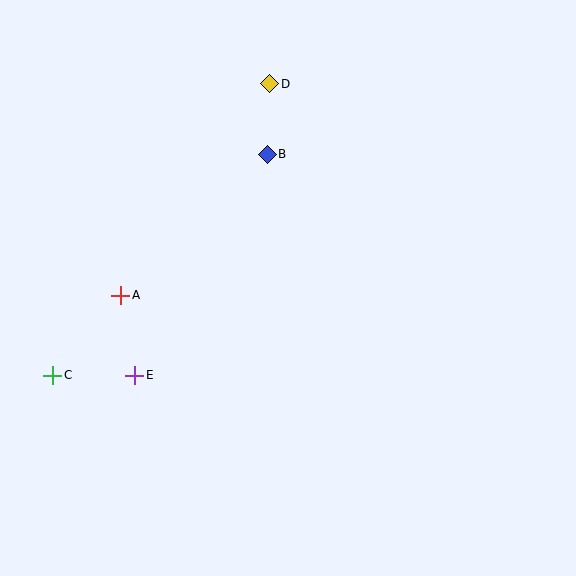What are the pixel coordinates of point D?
Point D is at (270, 84).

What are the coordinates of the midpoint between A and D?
The midpoint between A and D is at (195, 190).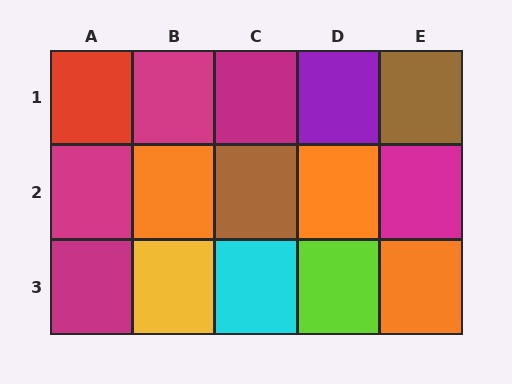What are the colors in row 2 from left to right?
Magenta, orange, brown, orange, magenta.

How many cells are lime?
1 cell is lime.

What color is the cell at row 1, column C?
Magenta.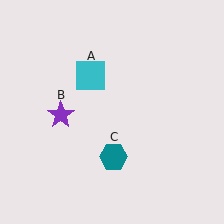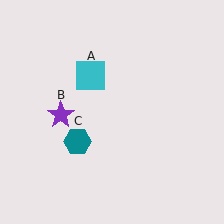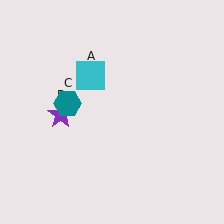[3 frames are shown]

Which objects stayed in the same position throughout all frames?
Cyan square (object A) and purple star (object B) remained stationary.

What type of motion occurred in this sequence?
The teal hexagon (object C) rotated clockwise around the center of the scene.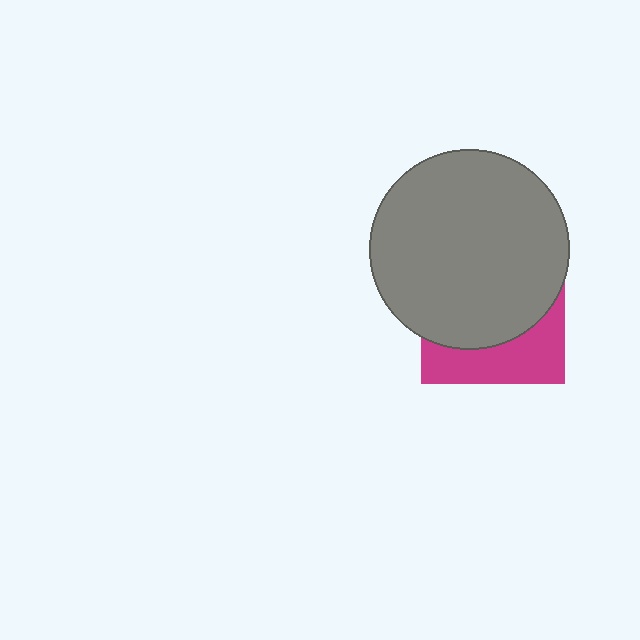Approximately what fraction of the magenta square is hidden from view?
Roughly 67% of the magenta square is hidden behind the gray circle.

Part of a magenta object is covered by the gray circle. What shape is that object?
It is a square.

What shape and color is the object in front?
The object in front is a gray circle.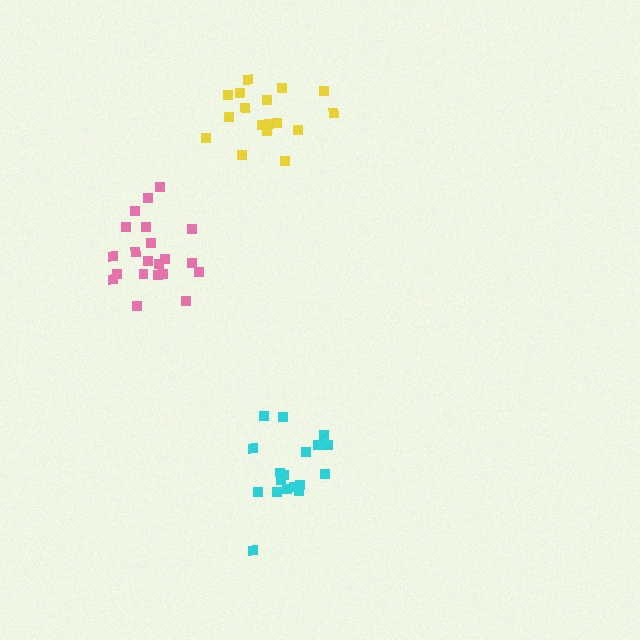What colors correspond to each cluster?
The clusters are colored: cyan, yellow, pink.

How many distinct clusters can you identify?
There are 3 distinct clusters.